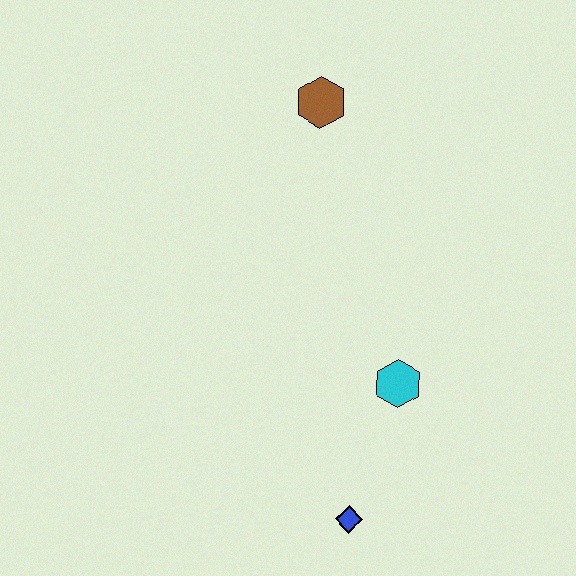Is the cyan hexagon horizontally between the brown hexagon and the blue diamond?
No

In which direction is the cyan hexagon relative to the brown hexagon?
The cyan hexagon is below the brown hexagon.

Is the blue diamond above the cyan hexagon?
No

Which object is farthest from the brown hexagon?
The blue diamond is farthest from the brown hexagon.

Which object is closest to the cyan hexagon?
The blue diamond is closest to the cyan hexagon.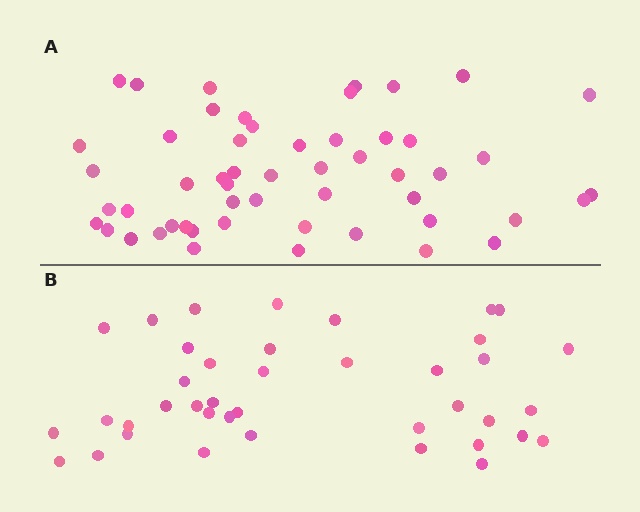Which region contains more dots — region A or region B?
Region A (the top region) has more dots.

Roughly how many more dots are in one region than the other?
Region A has approximately 15 more dots than region B.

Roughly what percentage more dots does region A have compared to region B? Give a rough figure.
About 30% more.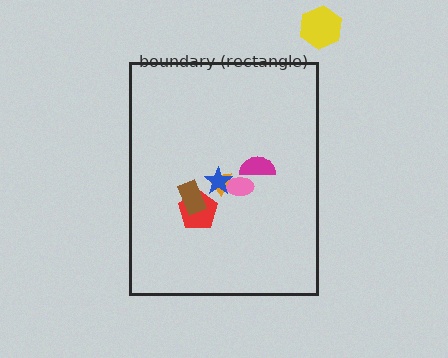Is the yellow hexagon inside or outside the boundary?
Outside.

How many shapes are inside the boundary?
6 inside, 1 outside.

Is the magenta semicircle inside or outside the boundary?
Inside.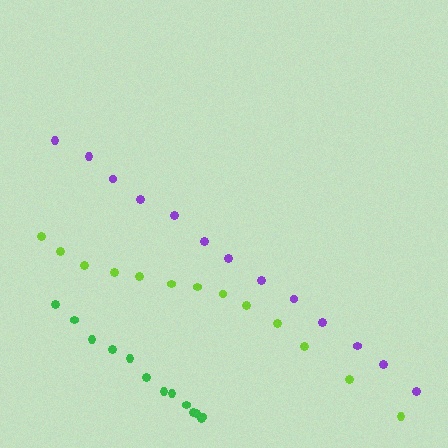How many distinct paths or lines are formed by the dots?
There are 3 distinct paths.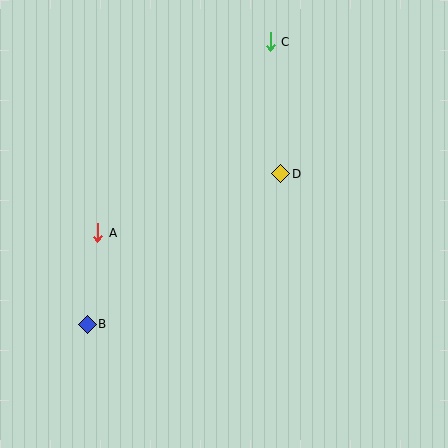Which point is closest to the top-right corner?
Point C is closest to the top-right corner.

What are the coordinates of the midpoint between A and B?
The midpoint between A and B is at (93, 279).